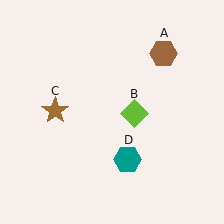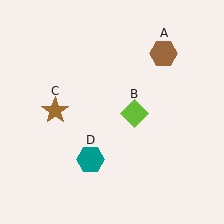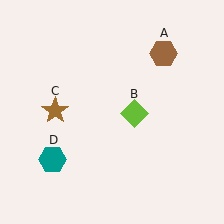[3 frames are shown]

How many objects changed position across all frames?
1 object changed position: teal hexagon (object D).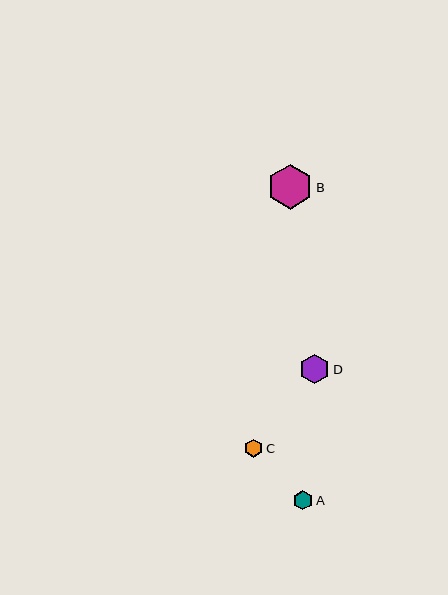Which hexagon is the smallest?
Hexagon C is the smallest with a size of approximately 18 pixels.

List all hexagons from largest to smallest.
From largest to smallest: B, D, A, C.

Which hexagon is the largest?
Hexagon B is the largest with a size of approximately 45 pixels.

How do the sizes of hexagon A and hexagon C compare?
Hexagon A and hexagon C are approximately the same size.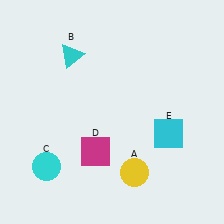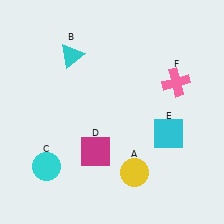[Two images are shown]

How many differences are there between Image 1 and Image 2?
There is 1 difference between the two images.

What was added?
A pink cross (F) was added in Image 2.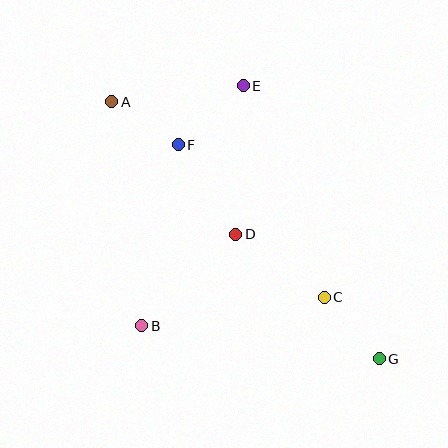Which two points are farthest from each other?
Points A and G are farthest from each other.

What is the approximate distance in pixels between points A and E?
The distance between A and E is approximately 133 pixels.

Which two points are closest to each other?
Points A and F are closest to each other.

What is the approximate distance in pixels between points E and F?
The distance between E and F is approximately 88 pixels.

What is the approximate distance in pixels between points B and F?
The distance between B and F is approximately 185 pixels.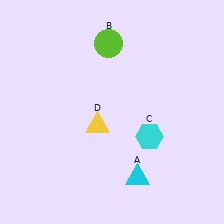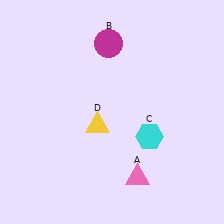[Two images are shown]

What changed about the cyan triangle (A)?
In Image 1, A is cyan. In Image 2, it changed to pink.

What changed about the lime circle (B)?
In Image 1, B is lime. In Image 2, it changed to magenta.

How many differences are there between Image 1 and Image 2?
There are 2 differences between the two images.